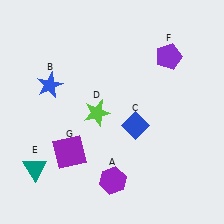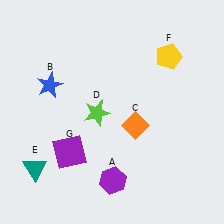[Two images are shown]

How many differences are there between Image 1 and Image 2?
There are 2 differences between the two images.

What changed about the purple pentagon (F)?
In Image 1, F is purple. In Image 2, it changed to yellow.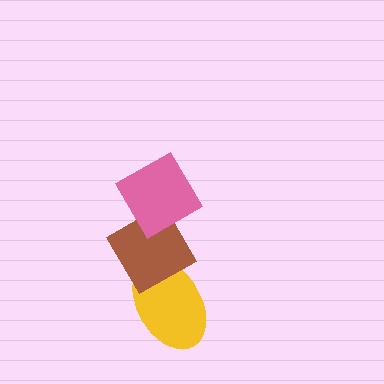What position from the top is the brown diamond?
The brown diamond is 2nd from the top.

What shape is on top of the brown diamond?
The pink diamond is on top of the brown diamond.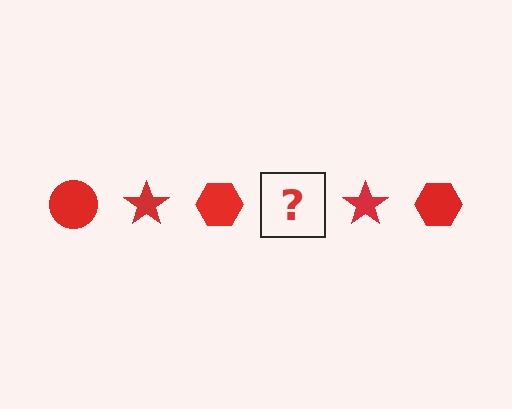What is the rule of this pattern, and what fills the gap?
The rule is that the pattern cycles through circle, star, hexagon shapes in red. The gap should be filled with a red circle.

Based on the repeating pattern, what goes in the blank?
The blank should be a red circle.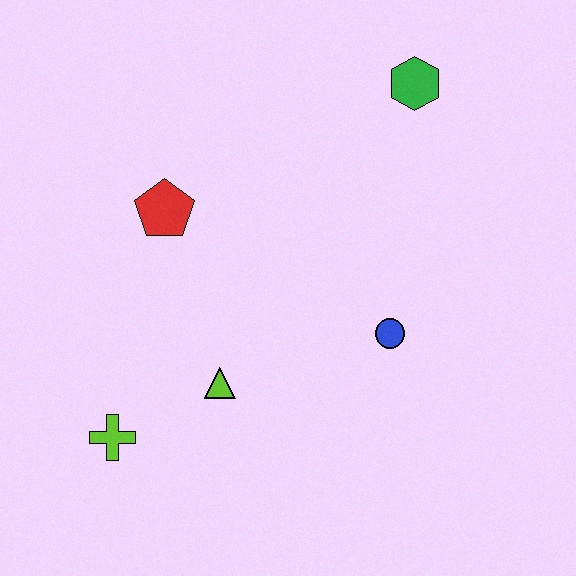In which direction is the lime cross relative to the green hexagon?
The lime cross is below the green hexagon.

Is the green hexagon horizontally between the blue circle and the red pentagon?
No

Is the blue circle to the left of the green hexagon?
Yes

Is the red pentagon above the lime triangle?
Yes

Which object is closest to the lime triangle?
The lime cross is closest to the lime triangle.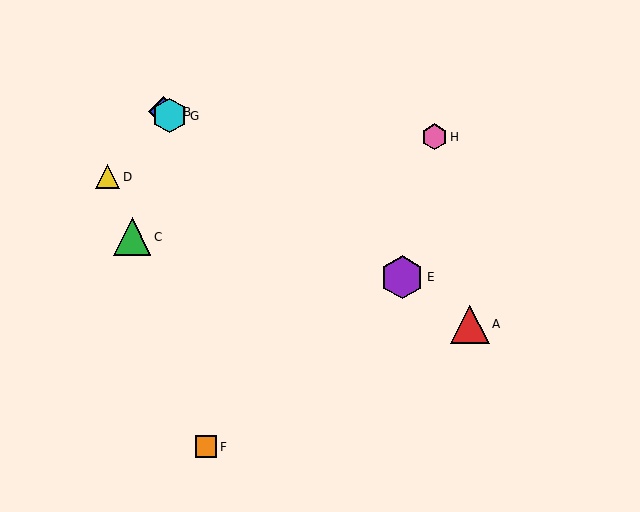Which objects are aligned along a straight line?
Objects A, B, E, G are aligned along a straight line.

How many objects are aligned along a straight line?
4 objects (A, B, E, G) are aligned along a straight line.